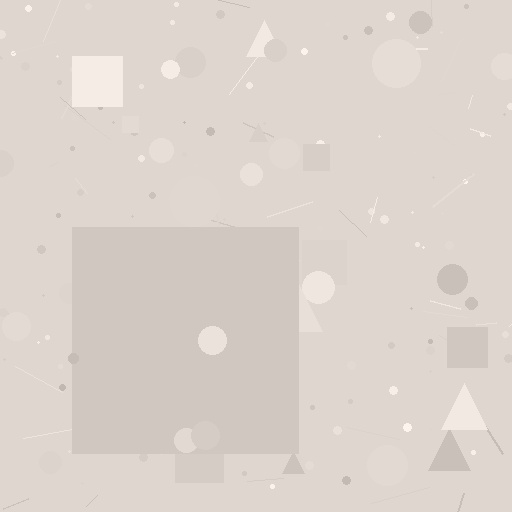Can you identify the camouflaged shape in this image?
The camouflaged shape is a square.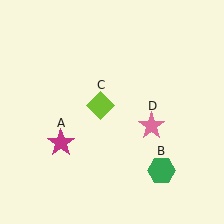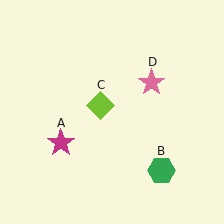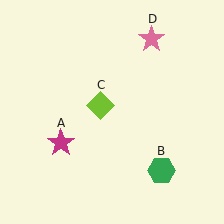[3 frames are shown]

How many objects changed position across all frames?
1 object changed position: pink star (object D).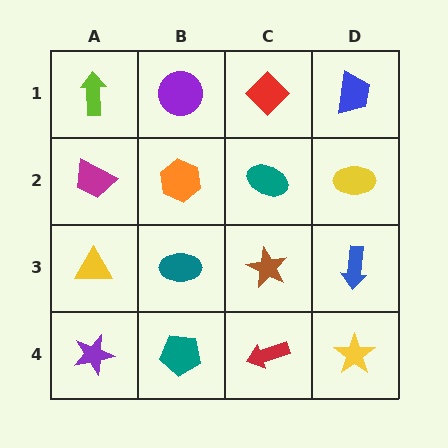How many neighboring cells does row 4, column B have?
3.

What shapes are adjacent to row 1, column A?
A magenta trapezoid (row 2, column A), a purple circle (row 1, column B).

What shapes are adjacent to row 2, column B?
A purple circle (row 1, column B), a teal ellipse (row 3, column B), a magenta trapezoid (row 2, column A), a teal ellipse (row 2, column C).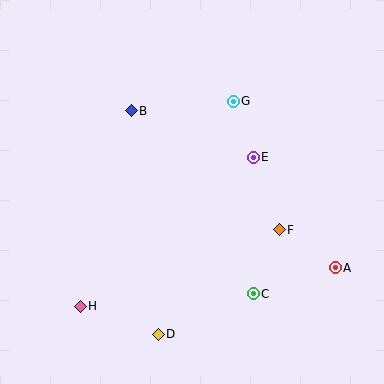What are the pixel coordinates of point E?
Point E is at (253, 157).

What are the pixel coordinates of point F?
Point F is at (279, 230).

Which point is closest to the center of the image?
Point E at (253, 157) is closest to the center.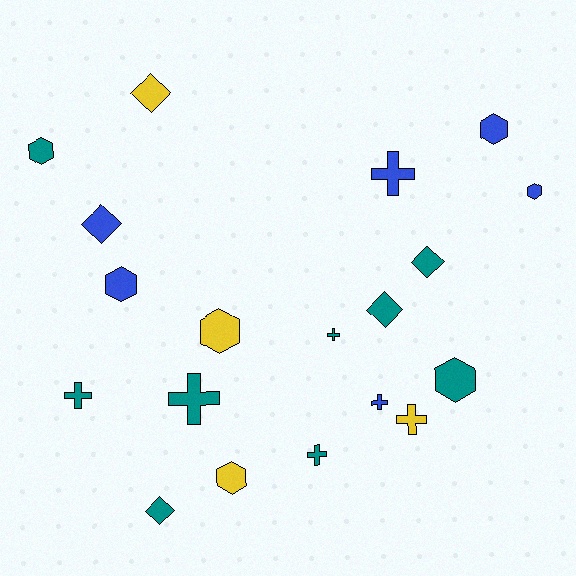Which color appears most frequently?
Teal, with 9 objects.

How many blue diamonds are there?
There is 1 blue diamond.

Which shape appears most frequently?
Cross, with 7 objects.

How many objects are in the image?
There are 19 objects.